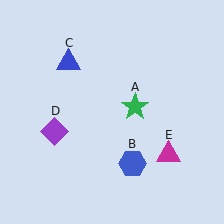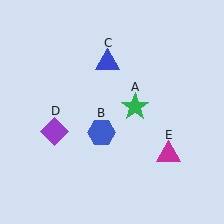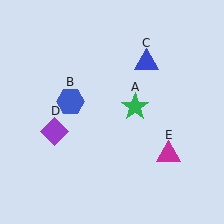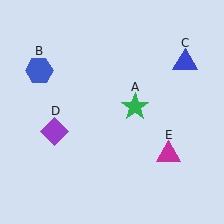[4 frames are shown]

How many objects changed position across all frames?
2 objects changed position: blue hexagon (object B), blue triangle (object C).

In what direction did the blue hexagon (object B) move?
The blue hexagon (object B) moved up and to the left.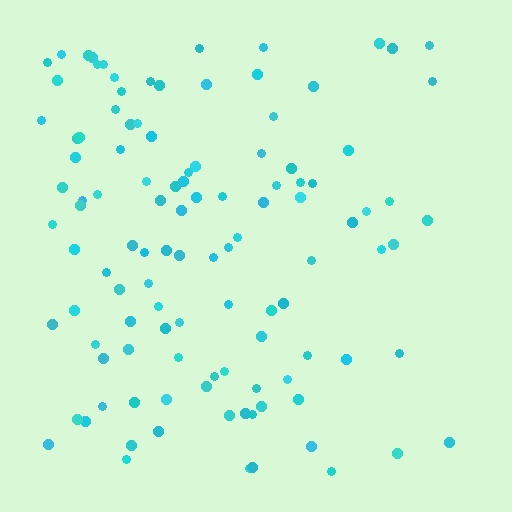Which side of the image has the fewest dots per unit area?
The right.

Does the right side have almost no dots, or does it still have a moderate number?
Still a moderate number, just noticeably fewer than the left.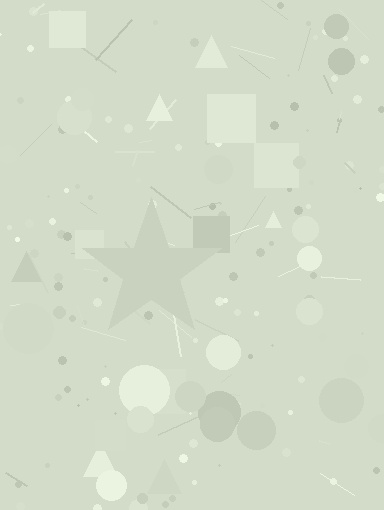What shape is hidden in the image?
A star is hidden in the image.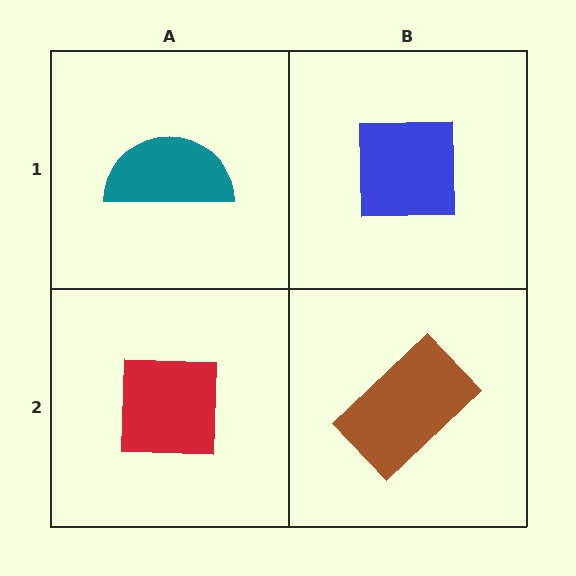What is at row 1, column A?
A teal semicircle.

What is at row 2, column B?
A brown rectangle.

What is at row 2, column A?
A red square.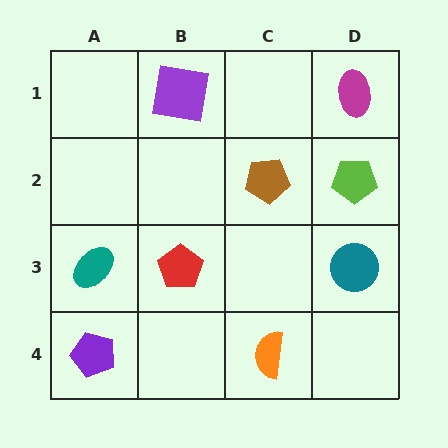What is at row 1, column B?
A purple square.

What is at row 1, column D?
A magenta ellipse.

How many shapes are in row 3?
3 shapes.